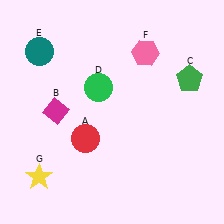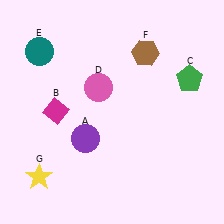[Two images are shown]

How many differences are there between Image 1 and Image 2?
There are 3 differences between the two images.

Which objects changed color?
A changed from red to purple. D changed from green to pink. F changed from pink to brown.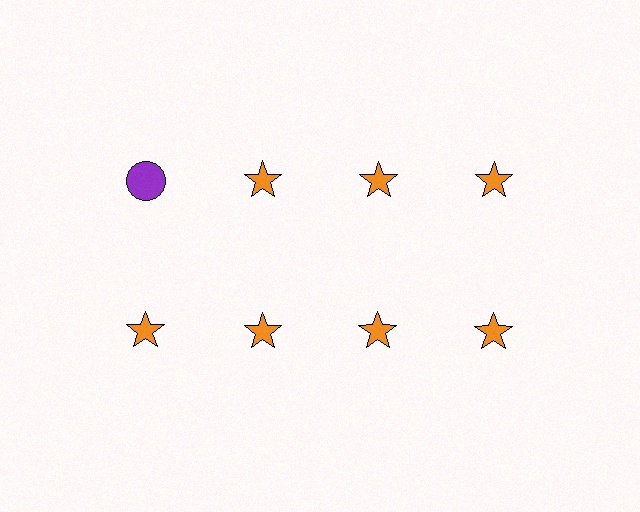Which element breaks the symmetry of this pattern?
The purple circle in the top row, leftmost column breaks the symmetry. All other shapes are orange stars.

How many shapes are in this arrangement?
There are 8 shapes arranged in a grid pattern.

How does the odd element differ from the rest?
It differs in both color (purple instead of orange) and shape (circle instead of star).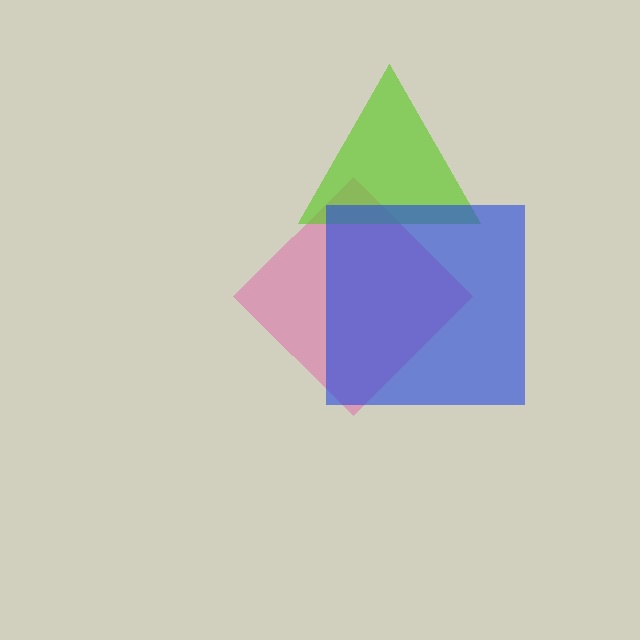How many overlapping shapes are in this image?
There are 3 overlapping shapes in the image.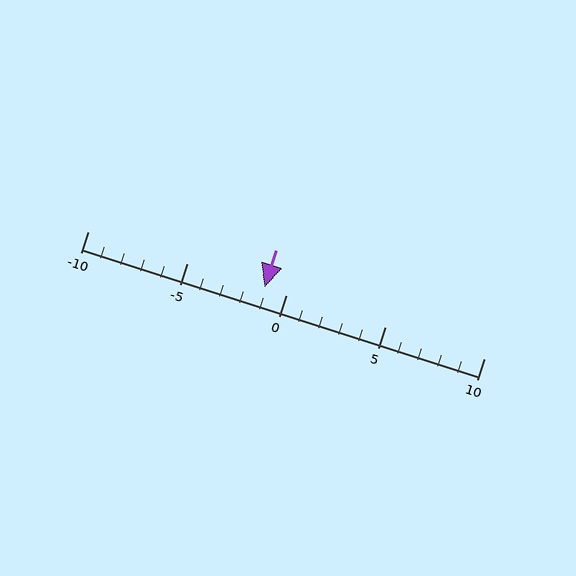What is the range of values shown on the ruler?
The ruler shows values from -10 to 10.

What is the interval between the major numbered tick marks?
The major tick marks are spaced 5 units apart.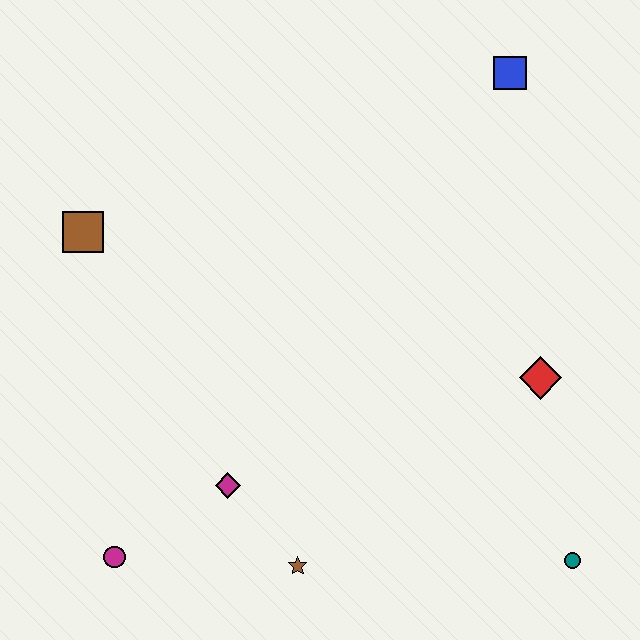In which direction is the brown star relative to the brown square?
The brown star is below the brown square.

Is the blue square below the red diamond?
No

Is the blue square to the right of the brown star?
Yes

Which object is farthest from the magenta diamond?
The blue square is farthest from the magenta diamond.